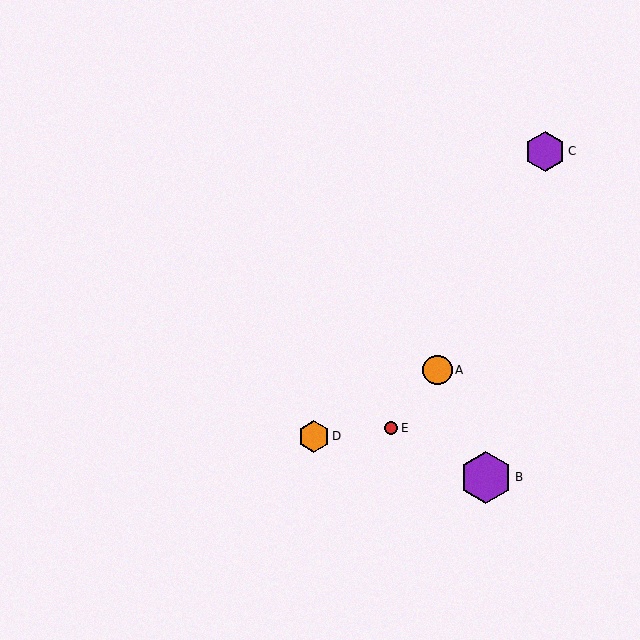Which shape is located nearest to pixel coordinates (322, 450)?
The orange hexagon (labeled D) at (314, 436) is nearest to that location.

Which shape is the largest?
The purple hexagon (labeled B) is the largest.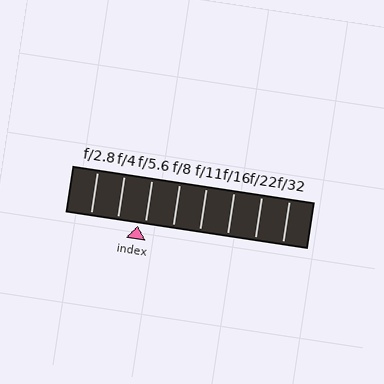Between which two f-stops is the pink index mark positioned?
The index mark is between f/4 and f/5.6.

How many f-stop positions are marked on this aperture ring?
There are 8 f-stop positions marked.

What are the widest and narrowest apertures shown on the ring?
The widest aperture shown is f/2.8 and the narrowest is f/32.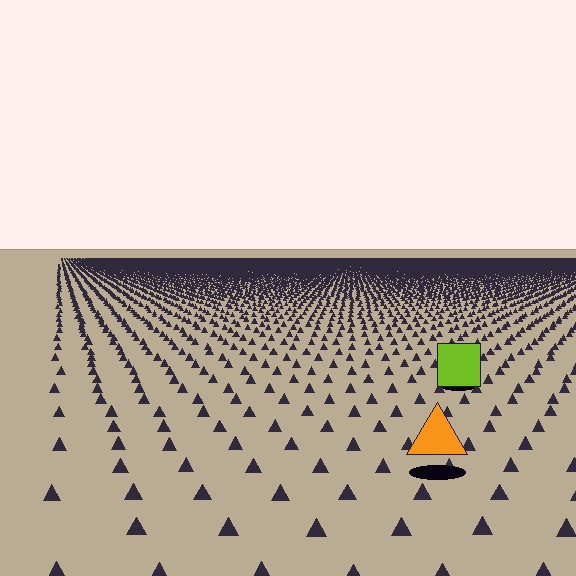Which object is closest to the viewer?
The orange triangle is closest. The texture marks near it are larger and more spread out.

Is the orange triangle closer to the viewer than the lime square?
Yes. The orange triangle is closer — you can tell from the texture gradient: the ground texture is coarser near it.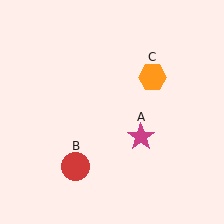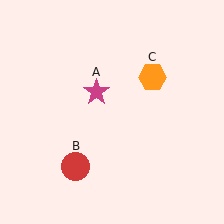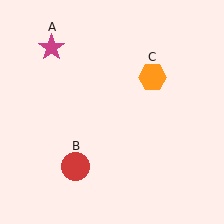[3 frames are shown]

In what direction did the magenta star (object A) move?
The magenta star (object A) moved up and to the left.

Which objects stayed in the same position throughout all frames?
Red circle (object B) and orange hexagon (object C) remained stationary.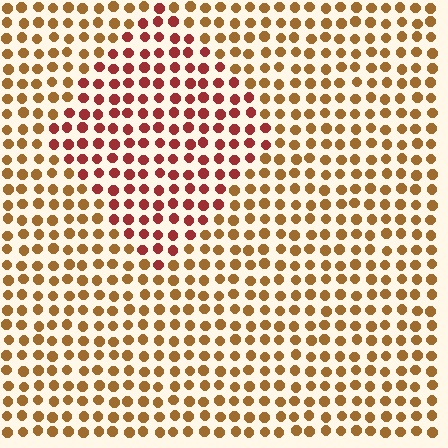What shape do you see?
I see a diamond.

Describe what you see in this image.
The image is filled with small brown elements in a uniform arrangement. A diamond-shaped region is visible where the elements are tinted to a slightly different hue, forming a subtle color boundary.